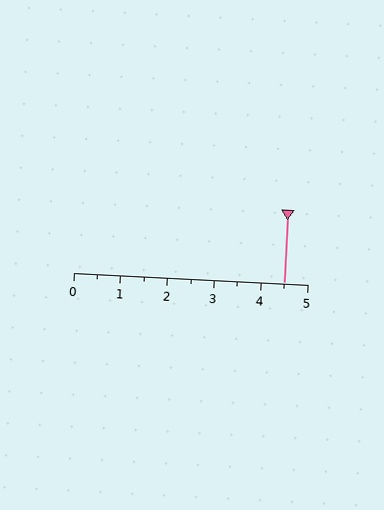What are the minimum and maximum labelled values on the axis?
The axis runs from 0 to 5.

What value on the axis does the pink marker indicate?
The marker indicates approximately 4.5.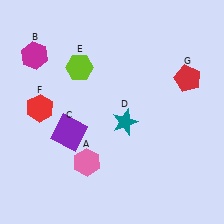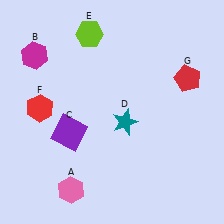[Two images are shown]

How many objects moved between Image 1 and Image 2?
2 objects moved between the two images.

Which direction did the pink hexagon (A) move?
The pink hexagon (A) moved down.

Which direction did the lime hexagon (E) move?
The lime hexagon (E) moved up.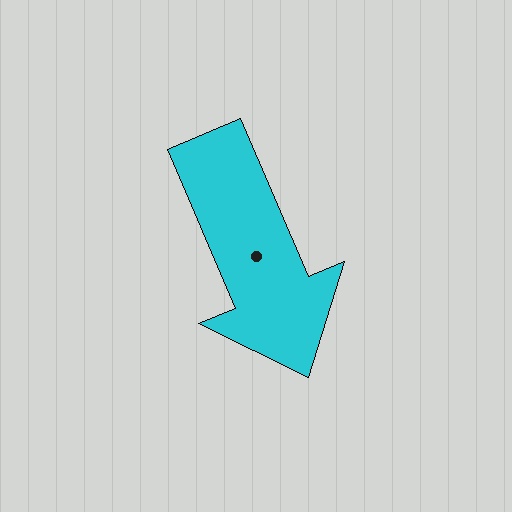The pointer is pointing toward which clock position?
Roughly 5 o'clock.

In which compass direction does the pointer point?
Southeast.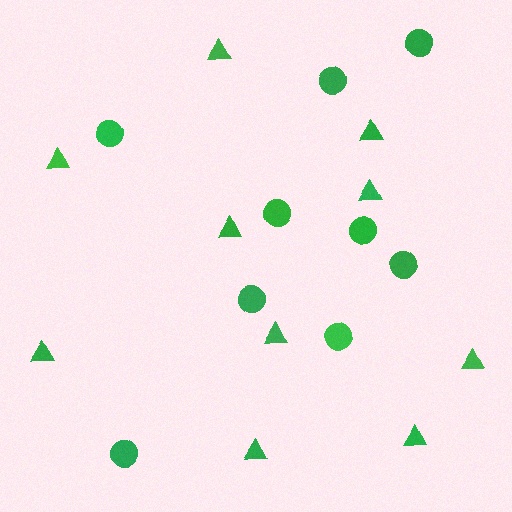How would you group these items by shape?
There are 2 groups: one group of triangles (10) and one group of circles (9).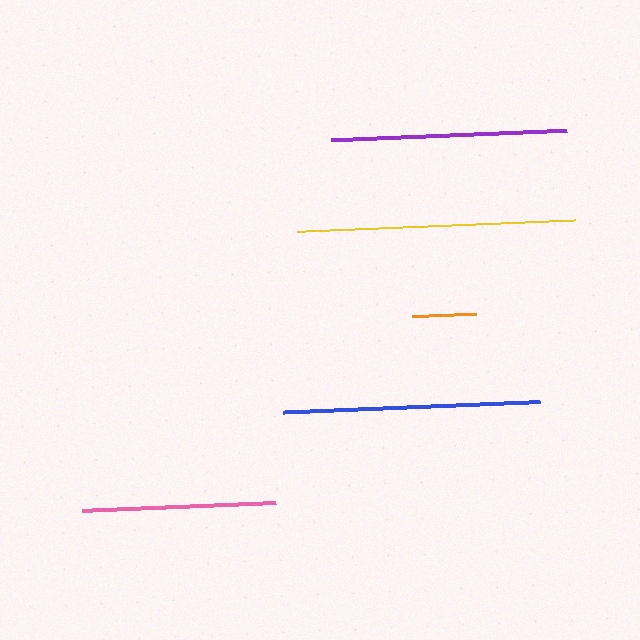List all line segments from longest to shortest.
From longest to shortest: yellow, blue, purple, pink, orange.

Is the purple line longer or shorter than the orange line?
The purple line is longer than the orange line.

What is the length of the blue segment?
The blue segment is approximately 257 pixels long.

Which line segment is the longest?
The yellow line is the longest at approximately 278 pixels.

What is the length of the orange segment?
The orange segment is approximately 64 pixels long.